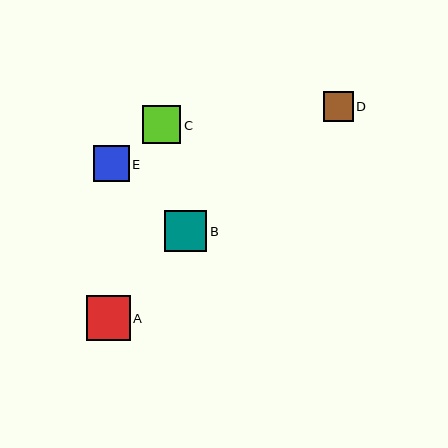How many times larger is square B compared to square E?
Square B is approximately 1.2 times the size of square E.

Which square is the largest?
Square A is the largest with a size of approximately 44 pixels.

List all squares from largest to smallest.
From largest to smallest: A, B, C, E, D.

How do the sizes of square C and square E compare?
Square C and square E are approximately the same size.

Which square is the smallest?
Square D is the smallest with a size of approximately 30 pixels.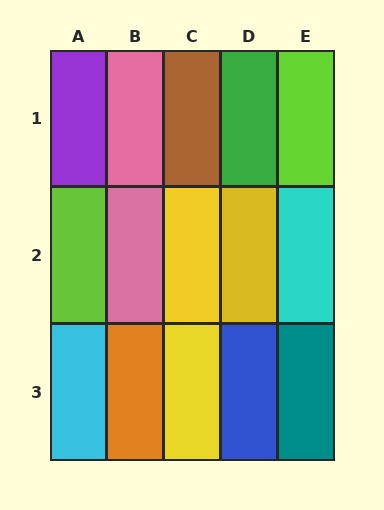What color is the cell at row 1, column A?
Purple.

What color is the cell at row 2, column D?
Yellow.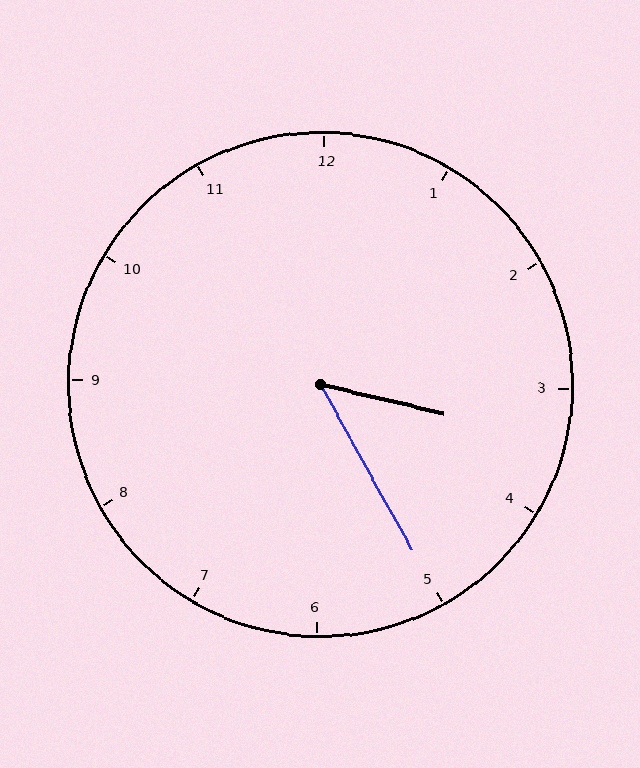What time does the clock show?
3:25.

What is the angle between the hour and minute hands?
Approximately 48 degrees.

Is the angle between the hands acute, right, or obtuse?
It is acute.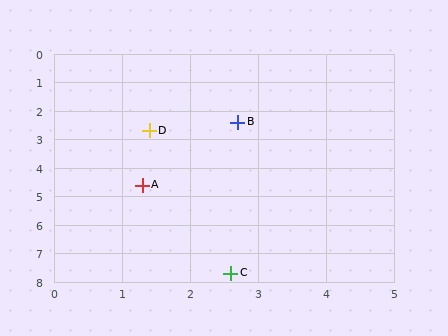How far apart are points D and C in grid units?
Points D and C are about 5.1 grid units apart.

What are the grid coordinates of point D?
Point D is at approximately (1.4, 2.7).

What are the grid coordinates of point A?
Point A is at approximately (1.3, 4.6).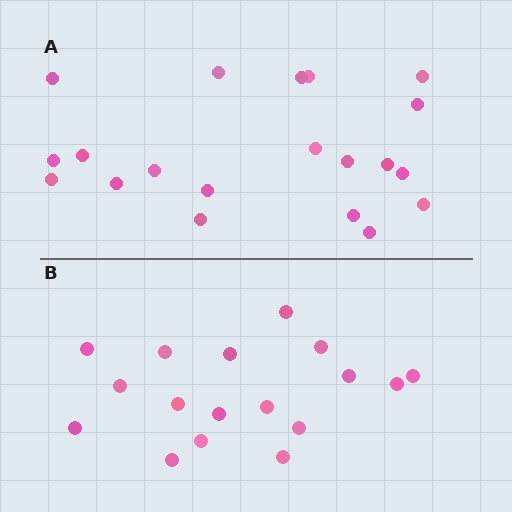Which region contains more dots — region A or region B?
Region A (the top region) has more dots.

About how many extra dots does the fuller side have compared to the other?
Region A has just a few more — roughly 2 or 3 more dots than region B.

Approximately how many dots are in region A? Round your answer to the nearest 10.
About 20 dots.